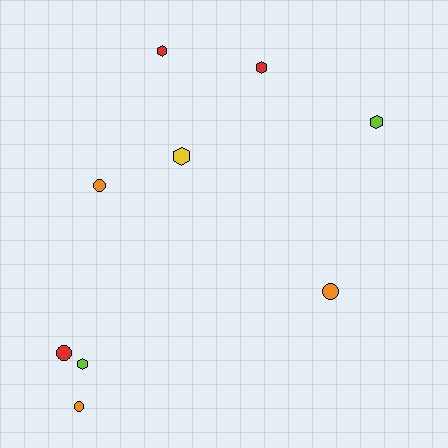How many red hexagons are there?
There are 2 red hexagons.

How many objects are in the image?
There are 9 objects.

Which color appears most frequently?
Red, with 3 objects.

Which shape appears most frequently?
Hexagon, with 5 objects.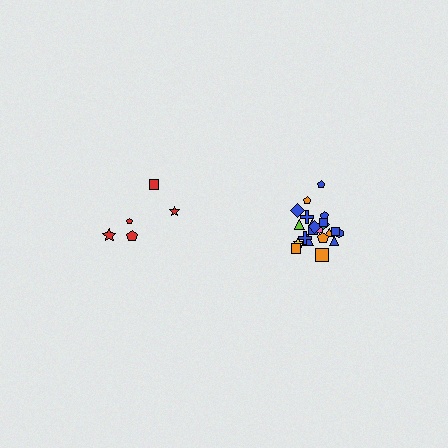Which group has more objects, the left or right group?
The right group.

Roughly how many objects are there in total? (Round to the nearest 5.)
Roughly 25 objects in total.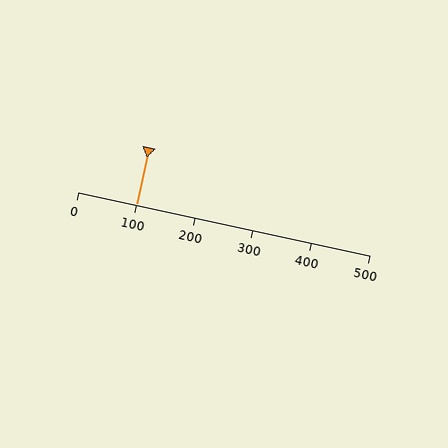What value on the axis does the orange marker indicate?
The marker indicates approximately 100.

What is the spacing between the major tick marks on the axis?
The major ticks are spaced 100 apart.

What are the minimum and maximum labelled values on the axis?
The axis runs from 0 to 500.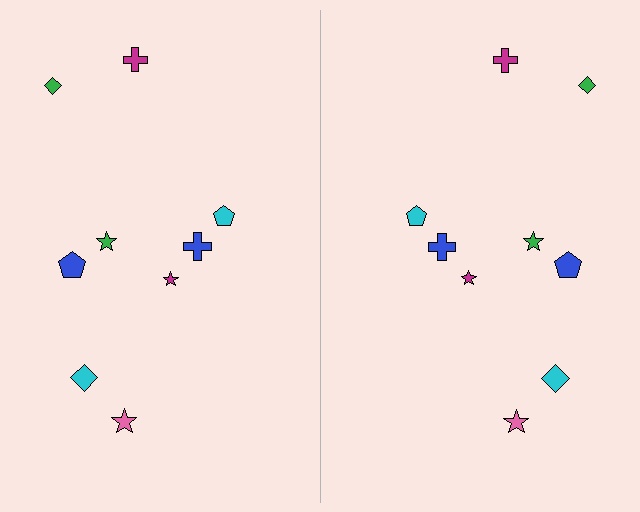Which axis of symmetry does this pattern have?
The pattern has a vertical axis of symmetry running through the center of the image.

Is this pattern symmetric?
Yes, this pattern has bilateral (reflection) symmetry.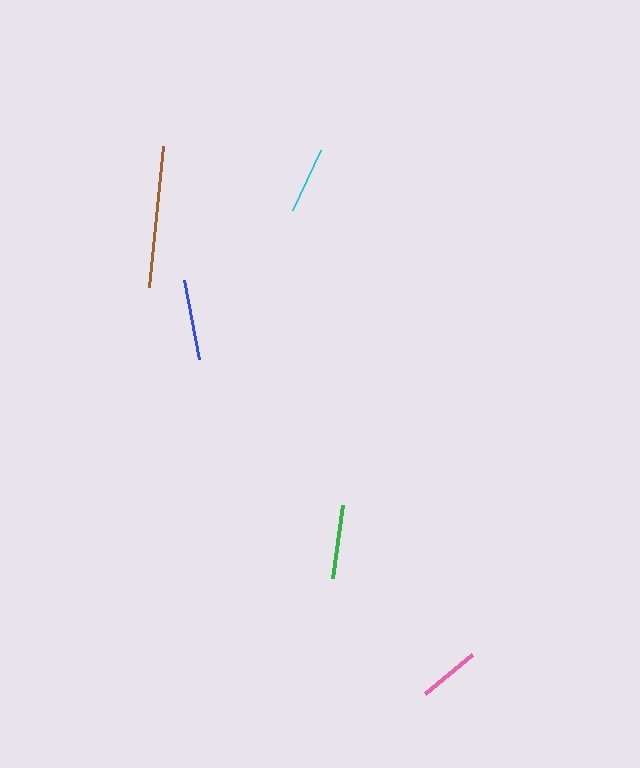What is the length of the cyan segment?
The cyan segment is approximately 66 pixels long.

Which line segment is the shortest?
The pink line is the shortest at approximately 61 pixels.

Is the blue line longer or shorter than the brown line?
The brown line is longer than the blue line.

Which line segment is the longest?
The brown line is the longest at approximately 142 pixels.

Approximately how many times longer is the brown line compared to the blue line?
The brown line is approximately 1.8 times the length of the blue line.